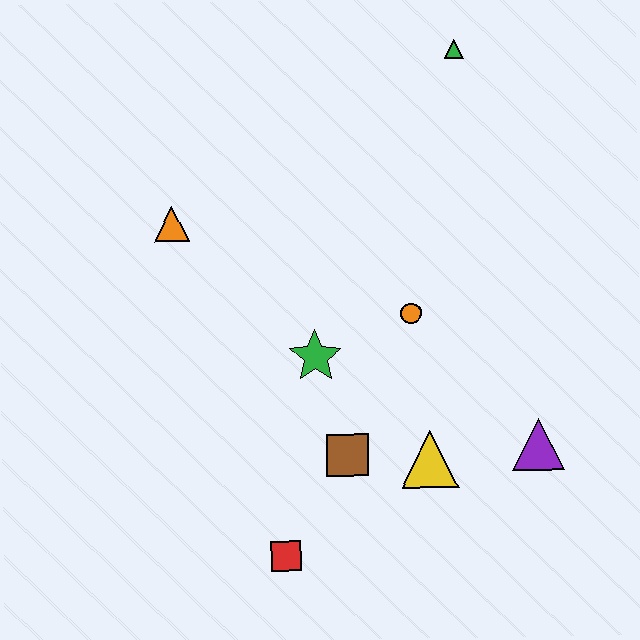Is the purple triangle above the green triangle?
No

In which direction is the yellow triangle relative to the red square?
The yellow triangle is to the right of the red square.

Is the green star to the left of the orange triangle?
No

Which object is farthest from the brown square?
The green triangle is farthest from the brown square.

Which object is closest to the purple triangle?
The yellow triangle is closest to the purple triangle.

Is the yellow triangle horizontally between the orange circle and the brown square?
No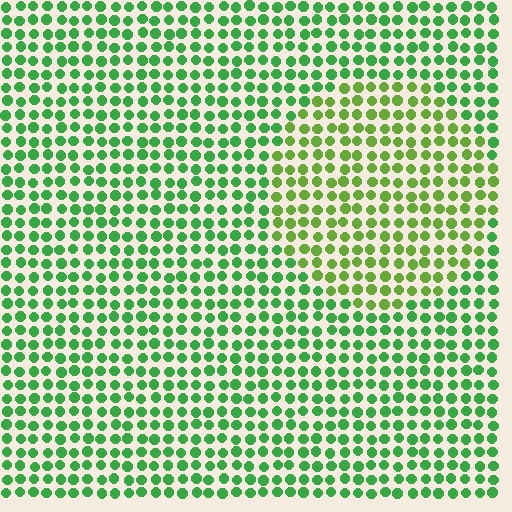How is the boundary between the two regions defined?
The boundary is defined purely by a slight shift in hue (about 32 degrees). Spacing, size, and orientation are identical on both sides.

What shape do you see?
I see a circle.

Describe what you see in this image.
The image is filled with small green elements in a uniform arrangement. A circle-shaped region is visible where the elements are tinted to a slightly different hue, forming a subtle color boundary.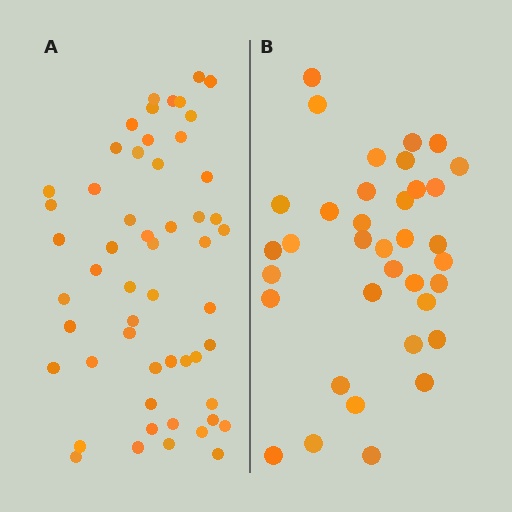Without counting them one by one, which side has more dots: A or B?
Region A (the left region) has more dots.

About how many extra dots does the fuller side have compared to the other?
Region A has approximately 20 more dots than region B.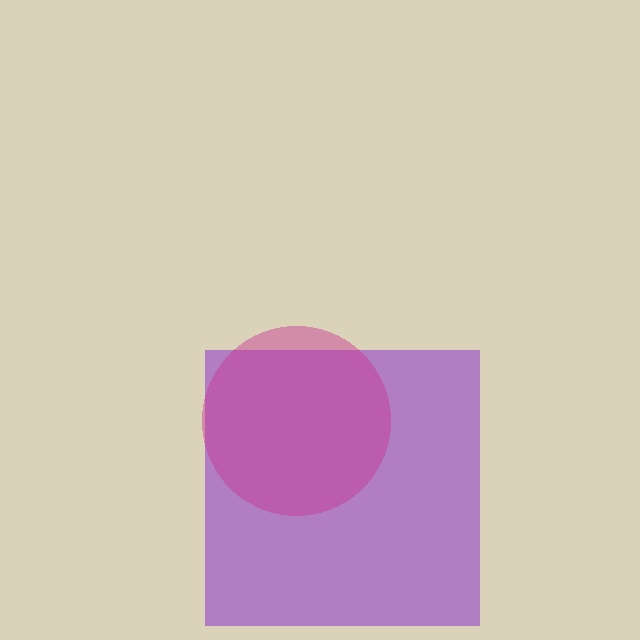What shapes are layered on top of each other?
The layered shapes are: a purple square, a magenta circle.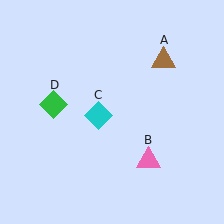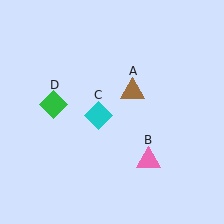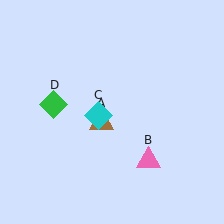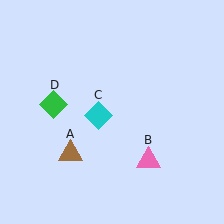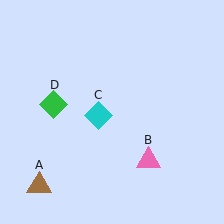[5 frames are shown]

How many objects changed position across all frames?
1 object changed position: brown triangle (object A).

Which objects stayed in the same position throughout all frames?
Pink triangle (object B) and cyan diamond (object C) and green diamond (object D) remained stationary.